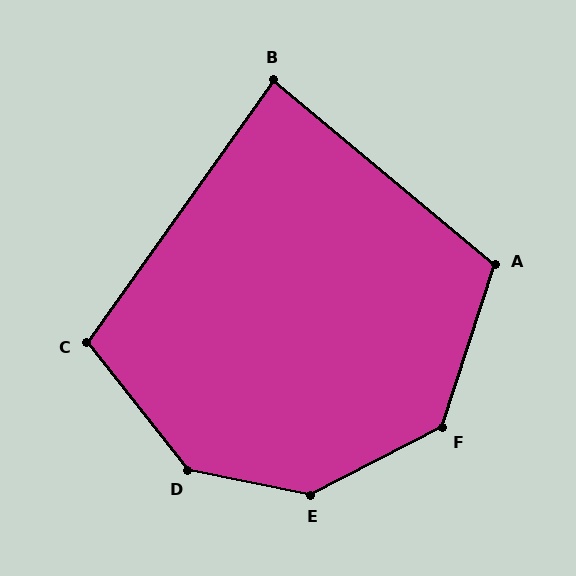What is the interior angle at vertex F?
Approximately 135 degrees (obtuse).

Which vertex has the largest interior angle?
E, at approximately 142 degrees.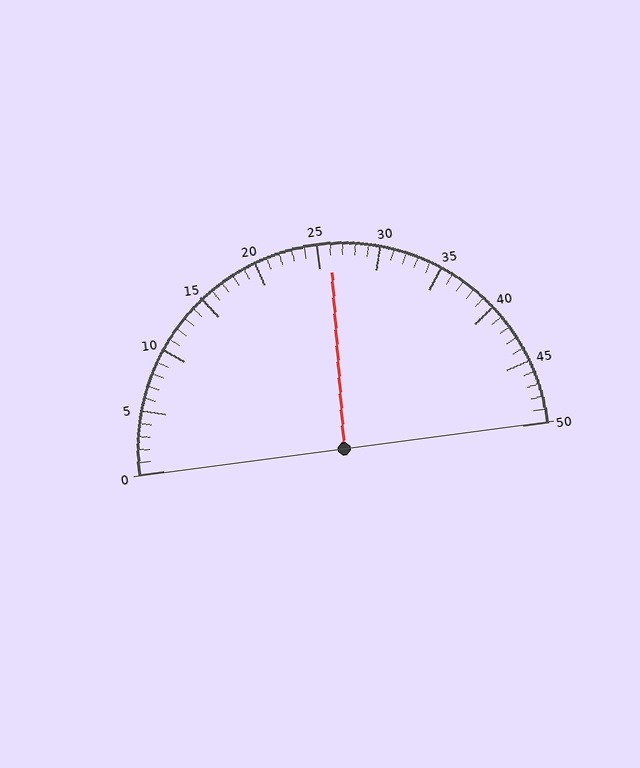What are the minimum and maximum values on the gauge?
The gauge ranges from 0 to 50.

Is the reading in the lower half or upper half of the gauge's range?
The reading is in the upper half of the range (0 to 50).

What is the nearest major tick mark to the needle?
The nearest major tick mark is 25.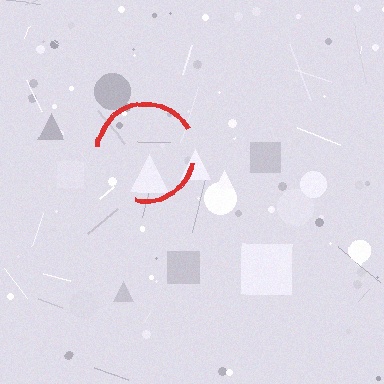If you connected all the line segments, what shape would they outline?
They would outline a circle.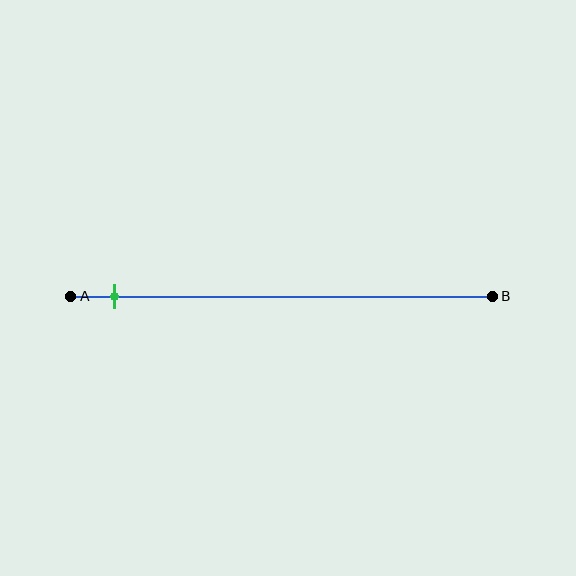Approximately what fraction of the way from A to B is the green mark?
The green mark is approximately 10% of the way from A to B.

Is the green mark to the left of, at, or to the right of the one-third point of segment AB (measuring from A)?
The green mark is to the left of the one-third point of segment AB.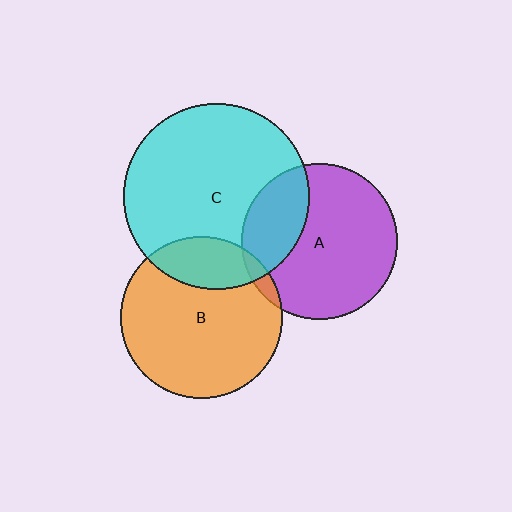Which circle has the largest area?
Circle C (cyan).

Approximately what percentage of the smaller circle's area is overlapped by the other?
Approximately 5%.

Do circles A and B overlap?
Yes.